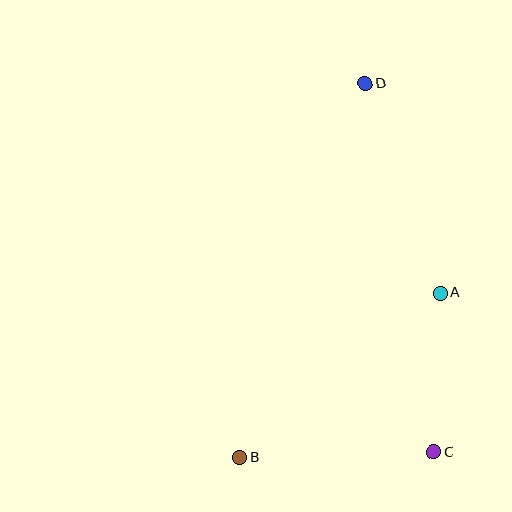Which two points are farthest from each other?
Points B and D are farthest from each other.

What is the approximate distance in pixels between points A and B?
The distance between A and B is approximately 259 pixels.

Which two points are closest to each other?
Points A and C are closest to each other.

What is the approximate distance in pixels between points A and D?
The distance between A and D is approximately 222 pixels.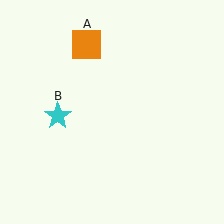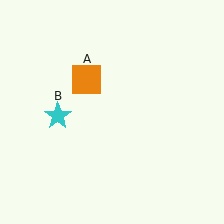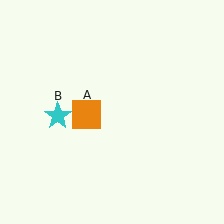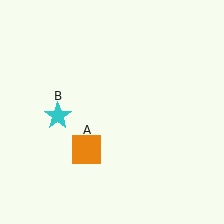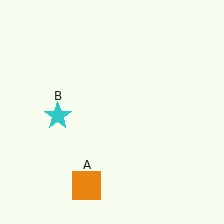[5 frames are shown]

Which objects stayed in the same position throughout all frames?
Cyan star (object B) remained stationary.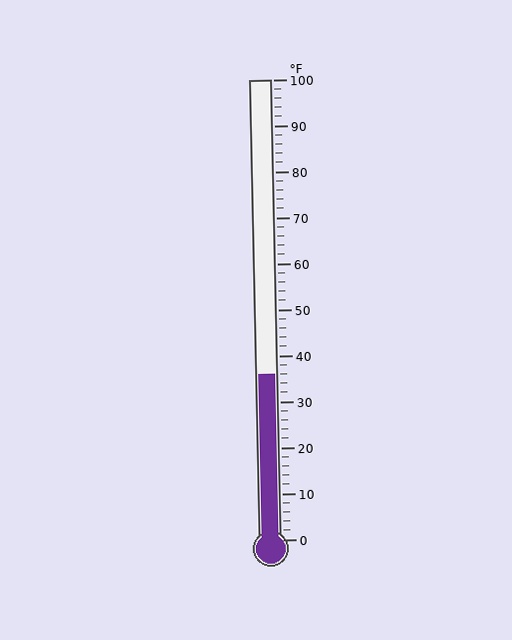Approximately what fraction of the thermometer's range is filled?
The thermometer is filled to approximately 35% of its range.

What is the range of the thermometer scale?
The thermometer scale ranges from 0°F to 100°F.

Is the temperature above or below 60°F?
The temperature is below 60°F.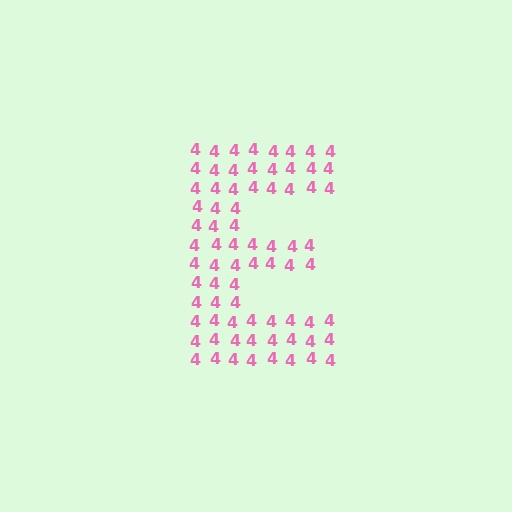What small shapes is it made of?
It is made of small digit 4's.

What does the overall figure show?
The overall figure shows the letter E.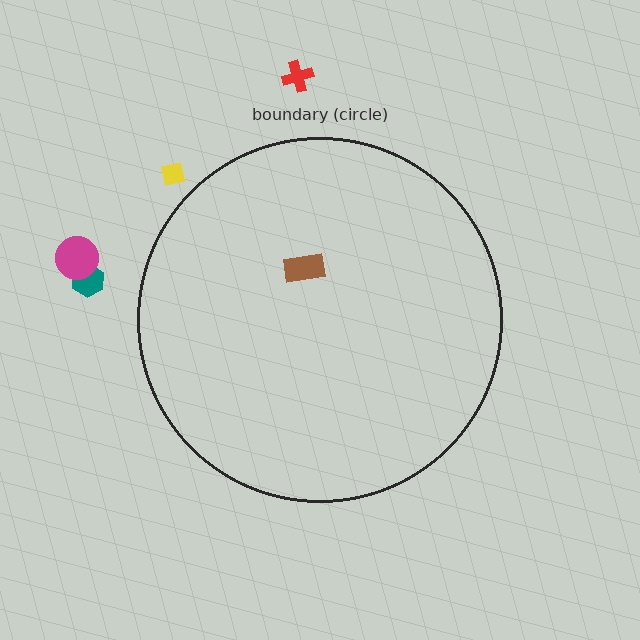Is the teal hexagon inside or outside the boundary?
Outside.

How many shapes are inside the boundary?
1 inside, 4 outside.